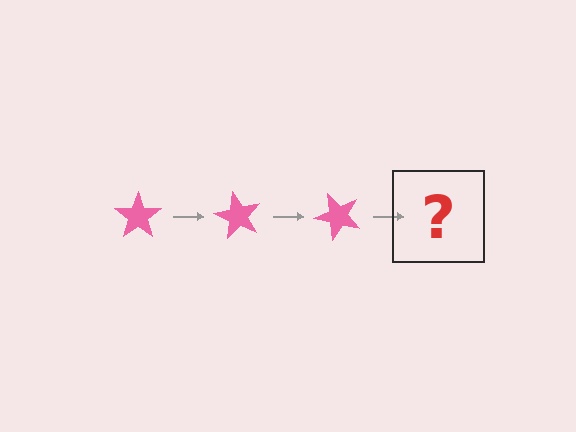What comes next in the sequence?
The next element should be a pink star rotated 180 degrees.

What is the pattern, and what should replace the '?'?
The pattern is that the star rotates 60 degrees each step. The '?' should be a pink star rotated 180 degrees.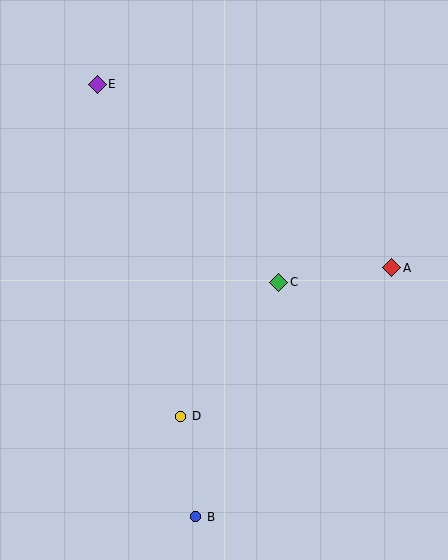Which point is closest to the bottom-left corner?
Point B is closest to the bottom-left corner.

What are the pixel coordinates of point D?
Point D is at (181, 416).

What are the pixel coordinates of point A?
Point A is at (392, 268).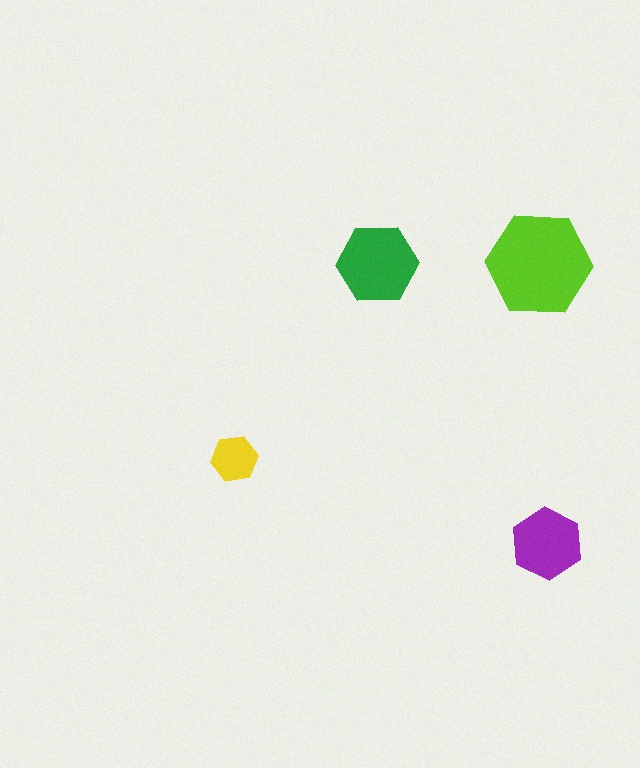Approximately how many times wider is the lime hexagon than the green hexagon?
About 1.5 times wider.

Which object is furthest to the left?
The yellow hexagon is leftmost.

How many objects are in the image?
There are 4 objects in the image.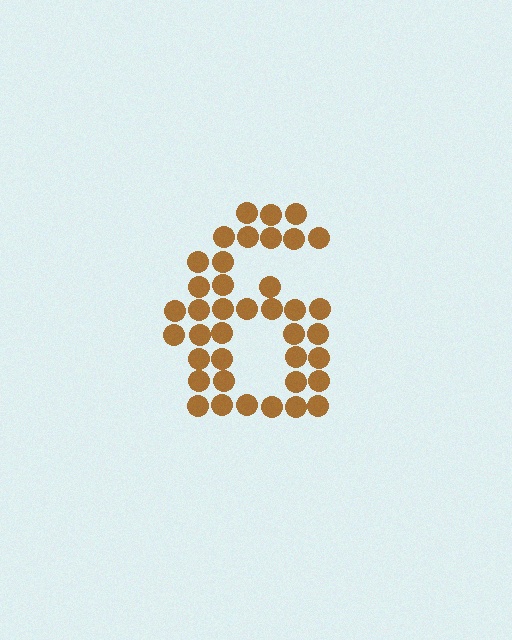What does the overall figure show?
The overall figure shows the digit 6.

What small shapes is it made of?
It is made of small circles.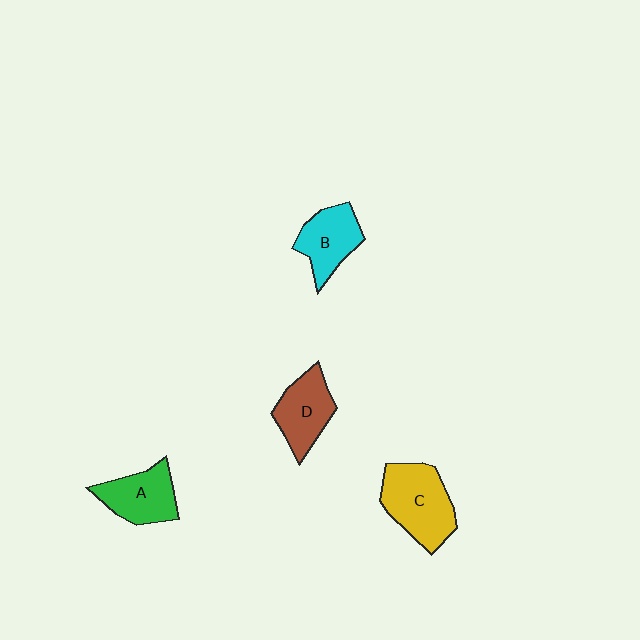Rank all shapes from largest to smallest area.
From largest to smallest: C (yellow), A (green), D (brown), B (cyan).